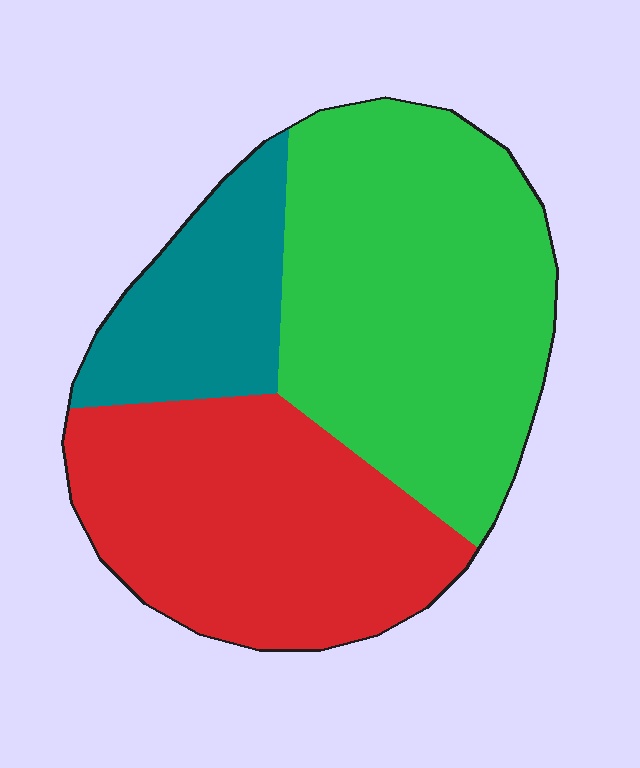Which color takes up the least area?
Teal, at roughly 15%.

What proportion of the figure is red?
Red covers roughly 35% of the figure.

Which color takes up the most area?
Green, at roughly 45%.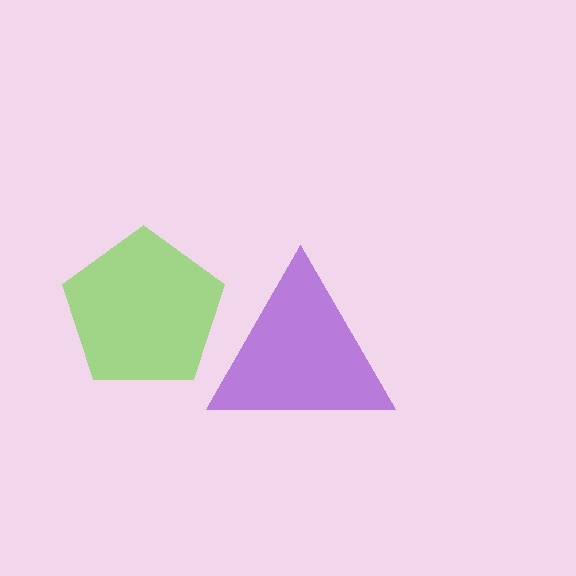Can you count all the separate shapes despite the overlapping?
Yes, there are 2 separate shapes.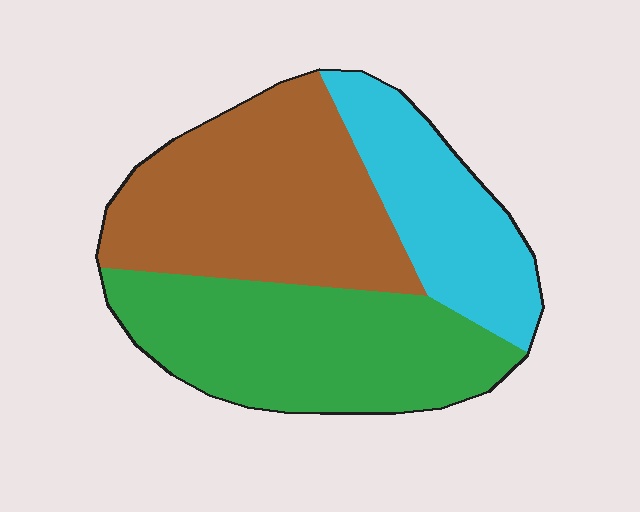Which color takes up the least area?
Cyan, at roughly 25%.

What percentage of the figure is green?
Green covers roughly 40% of the figure.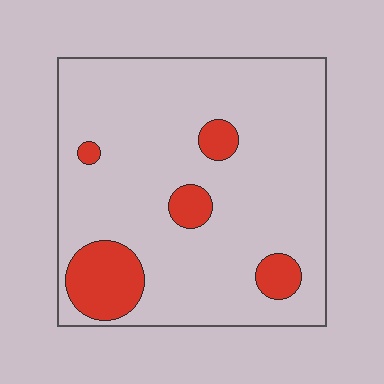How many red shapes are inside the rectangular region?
5.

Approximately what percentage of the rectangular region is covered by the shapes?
Approximately 15%.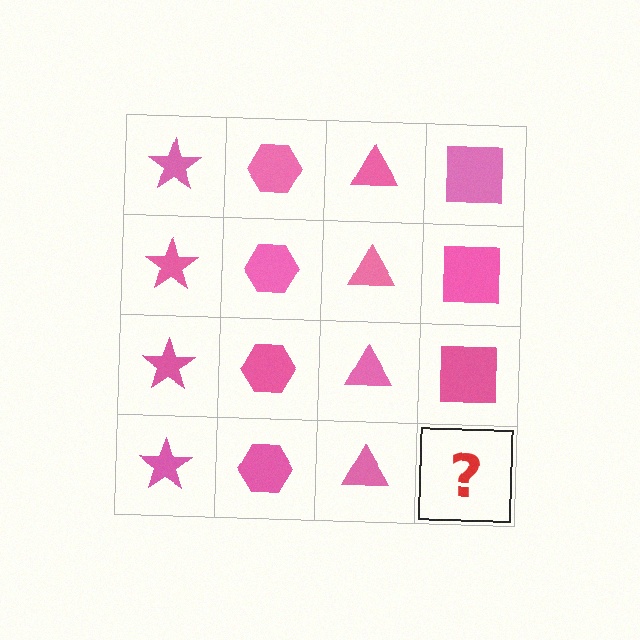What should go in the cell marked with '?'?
The missing cell should contain a pink square.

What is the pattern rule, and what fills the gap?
The rule is that each column has a consistent shape. The gap should be filled with a pink square.